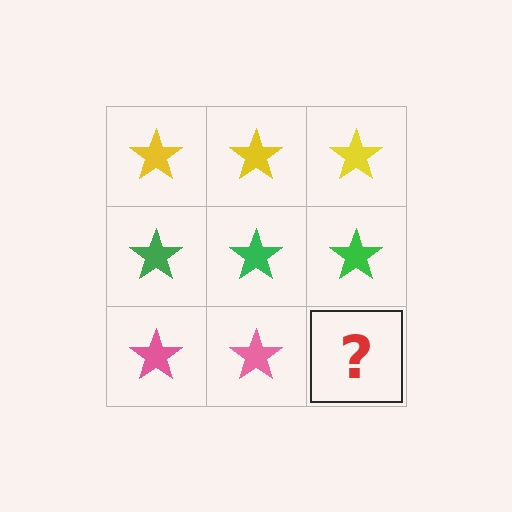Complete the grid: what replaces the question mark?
The question mark should be replaced with a pink star.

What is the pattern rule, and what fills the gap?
The rule is that each row has a consistent color. The gap should be filled with a pink star.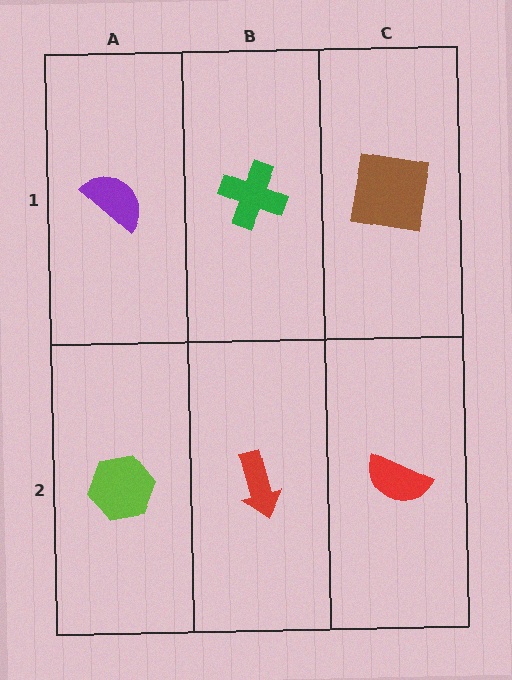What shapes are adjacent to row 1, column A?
A lime hexagon (row 2, column A), a green cross (row 1, column B).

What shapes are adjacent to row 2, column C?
A brown square (row 1, column C), a red arrow (row 2, column B).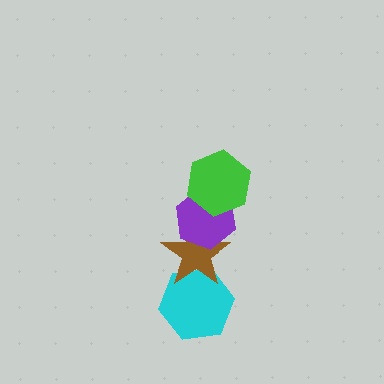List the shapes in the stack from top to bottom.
From top to bottom: the green hexagon, the purple hexagon, the brown star, the cyan hexagon.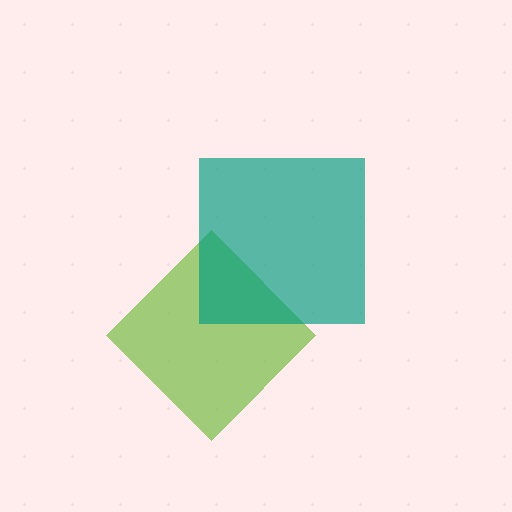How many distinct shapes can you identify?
There are 2 distinct shapes: a lime diamond, a teal square.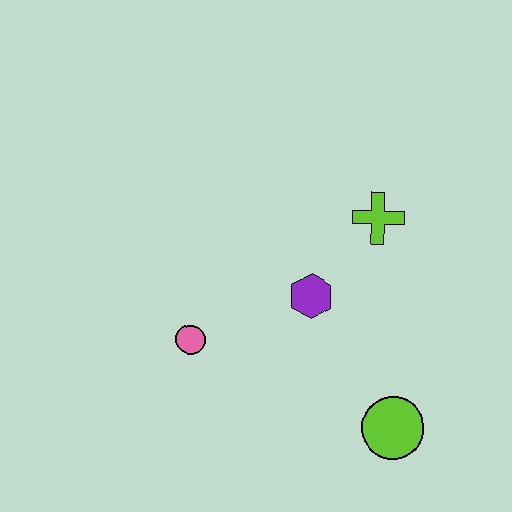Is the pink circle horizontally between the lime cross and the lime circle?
No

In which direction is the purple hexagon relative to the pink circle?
The purple hexagon is to the right of the pink circle.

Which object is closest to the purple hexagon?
The lime cross is closest to the purple hexagon.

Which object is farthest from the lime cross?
The pink circle is farthest from the lime cross.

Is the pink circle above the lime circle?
Yes